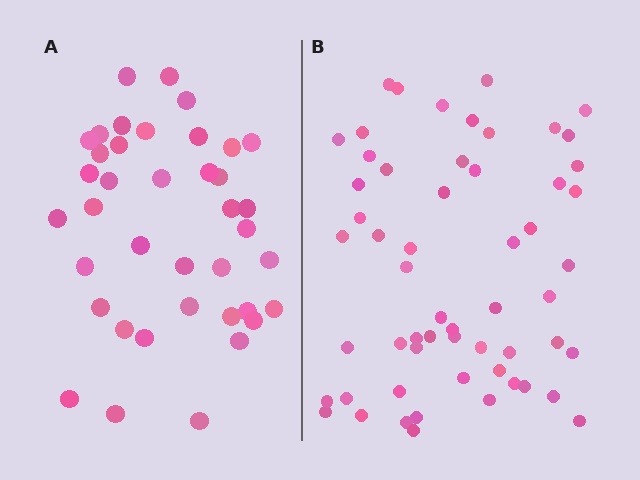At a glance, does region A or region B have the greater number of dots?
Region B (the right region) has more dots.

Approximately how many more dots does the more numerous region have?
Region B has approximately 20 more dots than region A.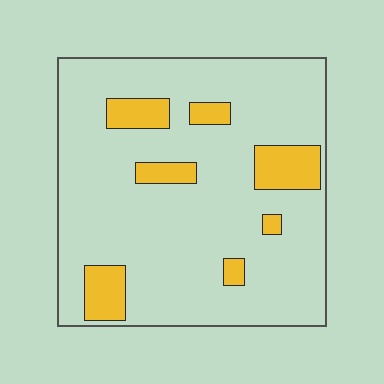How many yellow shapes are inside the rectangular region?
7.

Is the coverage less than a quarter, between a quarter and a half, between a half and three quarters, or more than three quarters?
Less than a quarter.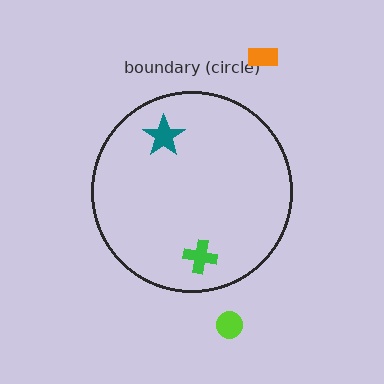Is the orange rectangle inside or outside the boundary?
Outside.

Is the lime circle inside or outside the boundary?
Outside.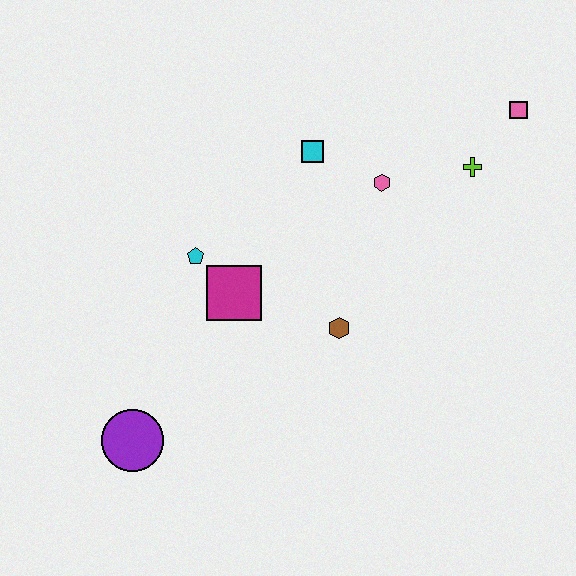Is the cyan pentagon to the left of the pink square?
Yes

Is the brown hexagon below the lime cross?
Yes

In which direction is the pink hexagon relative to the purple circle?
The pink hexagon is above the purple circle.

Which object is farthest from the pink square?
The purple circle is farthest from the pink square.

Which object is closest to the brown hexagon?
The magenta square is closest to the brown hexagon.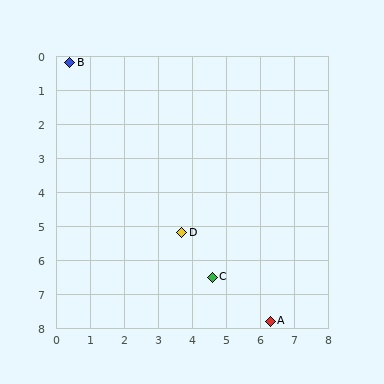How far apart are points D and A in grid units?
Points D and A are about 3.7 grid units apart.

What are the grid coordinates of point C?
Point C is at approximately (4.6, 6.5).